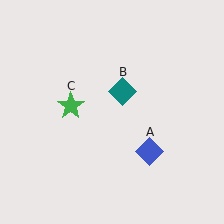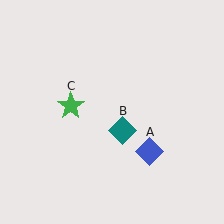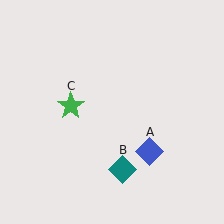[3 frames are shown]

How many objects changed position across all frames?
1 object changed position: teal diamond (object B).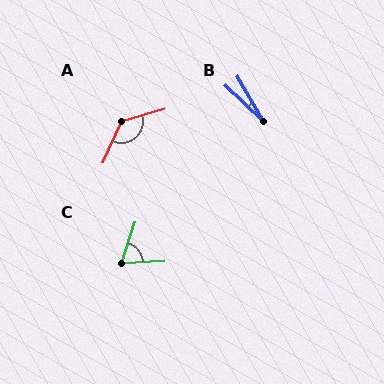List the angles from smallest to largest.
B (16°), C (68°), A (131°).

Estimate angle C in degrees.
Approximately 68 degrees.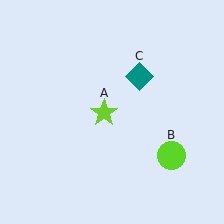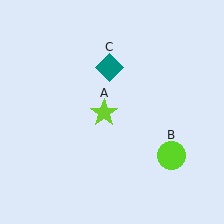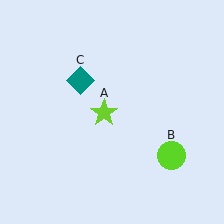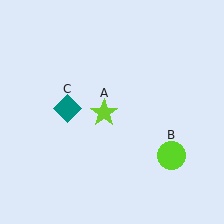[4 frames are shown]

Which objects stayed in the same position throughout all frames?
Lime star (object A) and lime circle (object B) remained stationary.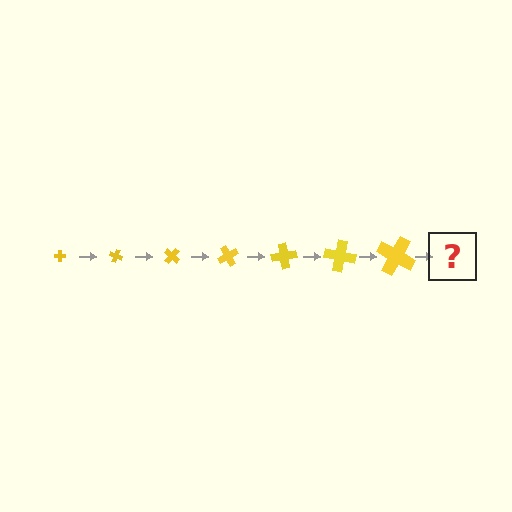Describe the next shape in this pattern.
It should be a cross, larger than the previous one and rotated 140 degrees from the start.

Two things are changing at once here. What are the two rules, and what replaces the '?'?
The two rules are that the cross grows larger each step and it rotates 20 degrees each step. The '?' should be a cross, larger than the previous one and rotated 140 degrees from the start.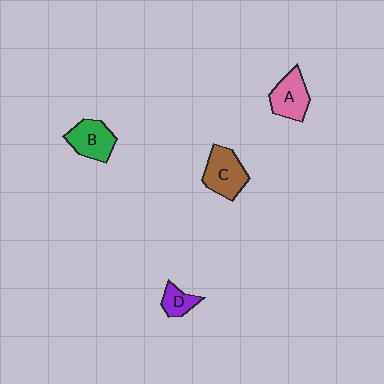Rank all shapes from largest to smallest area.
From largest to smallest: C (brown), B (green), A (pink), D (purple).